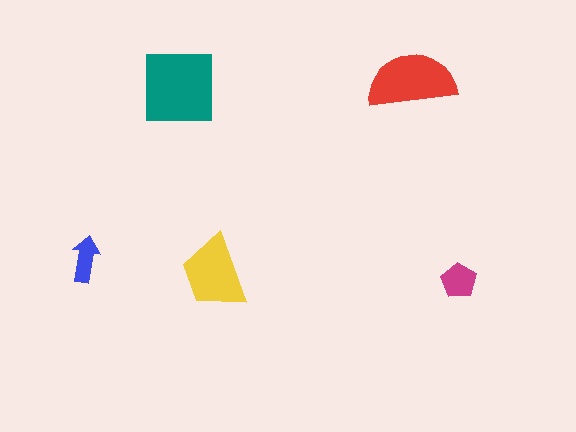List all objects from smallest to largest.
The blue arrow, the magenta pentagon, the yellow trapezoid, the red semicircle, the teal square.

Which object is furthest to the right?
The magenta pentagon is rightmost.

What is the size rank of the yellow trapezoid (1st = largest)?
3rd.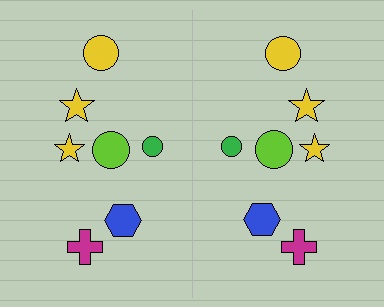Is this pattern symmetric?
Yes, this pattern has bilateral (reflection) symmetry.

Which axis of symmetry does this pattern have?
The pattern has a vertical axis of symmetry running through the center of the image.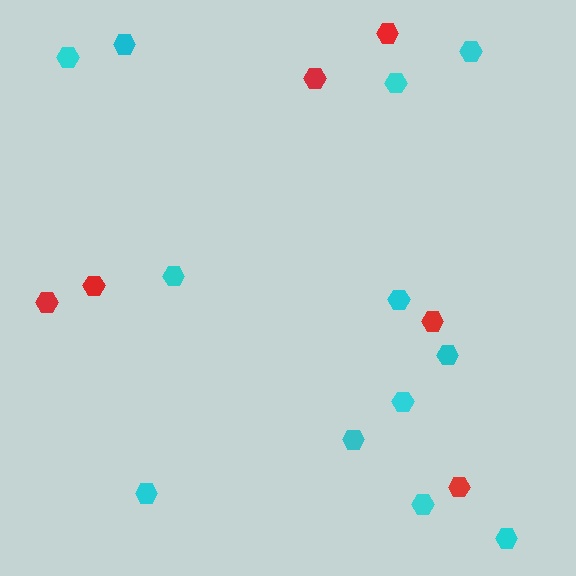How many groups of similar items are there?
There are 2 groups: one group of cyan hexagons (12) and one group of red hexagons (6).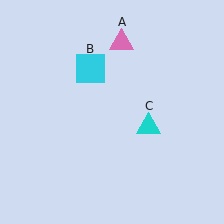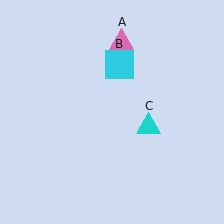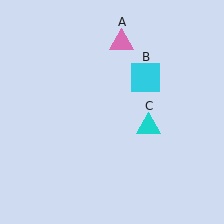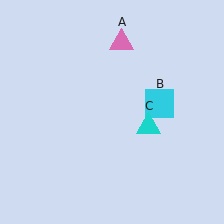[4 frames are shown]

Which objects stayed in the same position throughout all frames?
Pink triangle (object A) and cyan triangle (object C) remained stationary.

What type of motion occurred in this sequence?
The cyan square (object B) rotated clockwise around the center of the scene.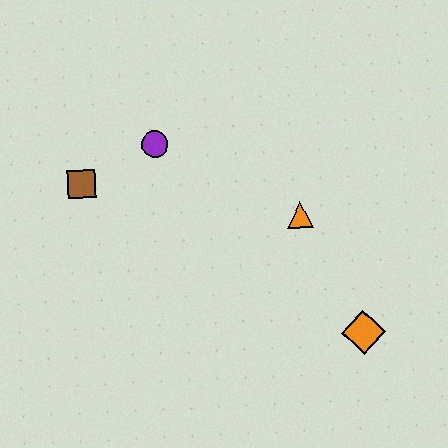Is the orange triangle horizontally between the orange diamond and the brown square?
Yes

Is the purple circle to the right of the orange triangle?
No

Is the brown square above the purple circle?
No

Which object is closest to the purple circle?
The brown square is closest to the purple circle.